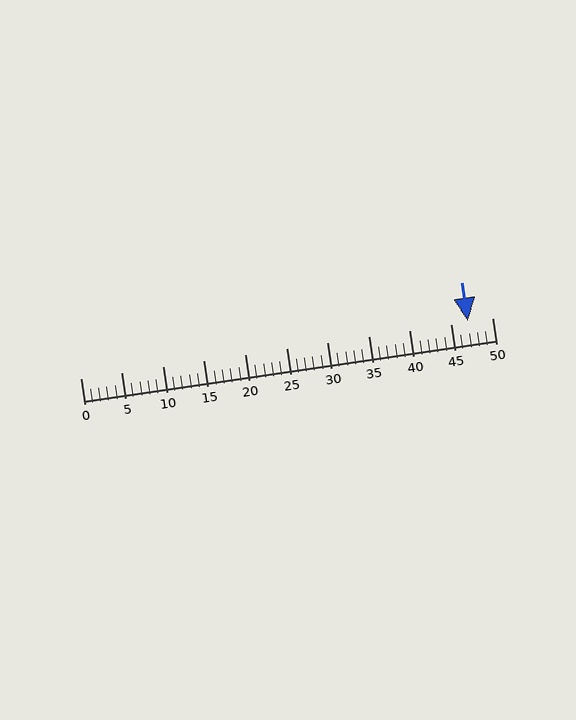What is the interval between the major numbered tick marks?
The major tick marks are spaced 5 units apart.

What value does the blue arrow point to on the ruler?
The blue arrow points to approximately 47.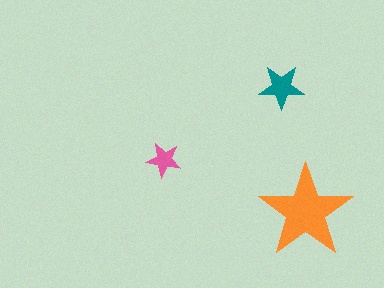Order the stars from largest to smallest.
the orange one, the teal one, the pink one.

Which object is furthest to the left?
The pink star is leftmost.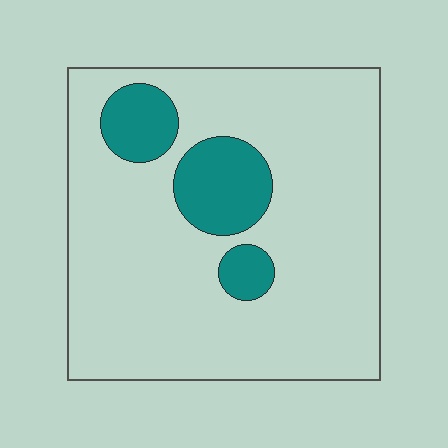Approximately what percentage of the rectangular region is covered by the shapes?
Approximately 15%.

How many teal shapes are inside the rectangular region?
3.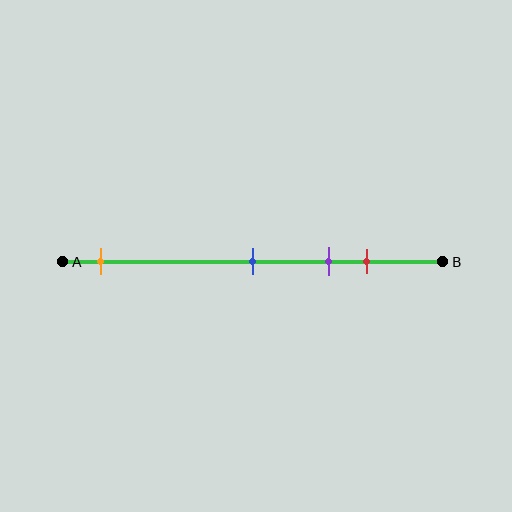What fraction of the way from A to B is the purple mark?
The purple mark is approximately 70% (0.7) of the way from A to B.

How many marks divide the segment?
There are 4 marks dividing the segment.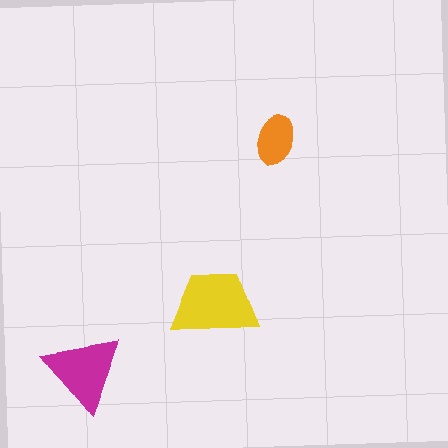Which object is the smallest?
The orange ellipse.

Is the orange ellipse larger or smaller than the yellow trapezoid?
Smaller.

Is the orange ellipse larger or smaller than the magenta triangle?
Smaller.